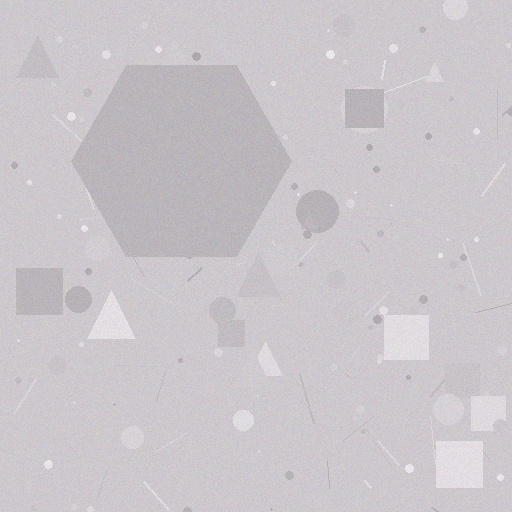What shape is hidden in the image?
A hexagon is hidden in the image.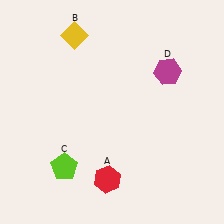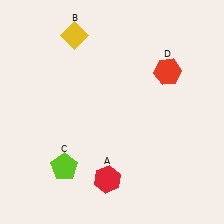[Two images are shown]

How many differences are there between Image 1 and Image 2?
There is 1 difference between the two images.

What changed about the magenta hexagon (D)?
In Image 1, D is magenta. In Image 2, it changed to red.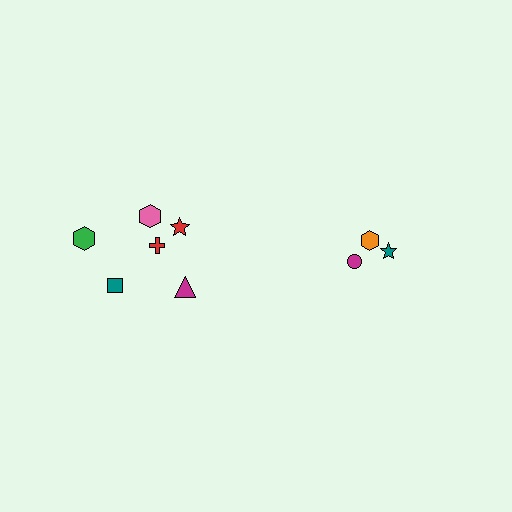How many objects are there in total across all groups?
There are 9 objects.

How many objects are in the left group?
There are 6 objects.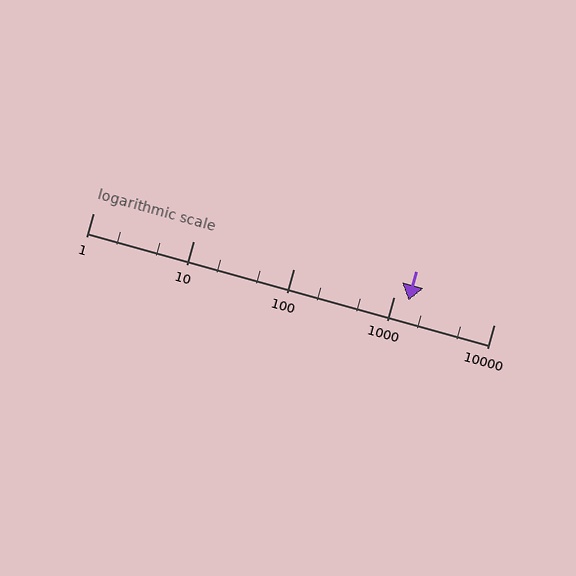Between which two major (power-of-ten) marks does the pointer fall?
The pointer is between 1000 and 10000.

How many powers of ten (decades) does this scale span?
The scale spans 4 decades, from 1 to 10000.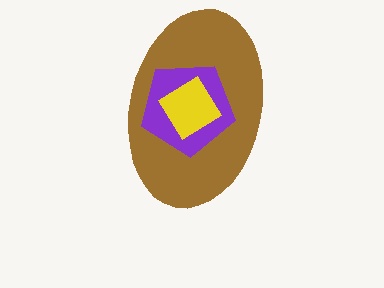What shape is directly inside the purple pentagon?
The yellow diamond.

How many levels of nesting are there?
3.